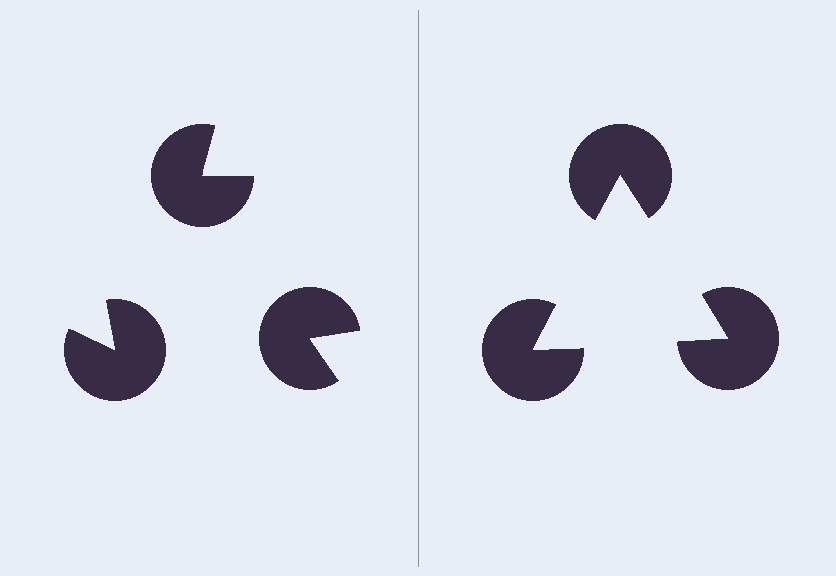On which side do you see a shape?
An illusory triangle appears on the right side. On the left side the wedge cuts are rotated, so no coherent shape forms.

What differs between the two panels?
The pac-man discs are positioned identically on both sides; only the wedge orientations differ. On the right they align to a triangle; on the left they are misaligned.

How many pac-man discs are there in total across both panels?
6 — 3 on each side.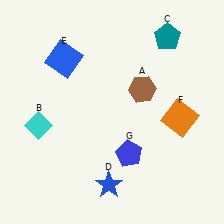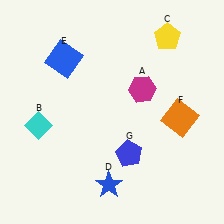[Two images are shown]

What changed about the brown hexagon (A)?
In Image 1, A is brown. In Image 2, it changed to magenta.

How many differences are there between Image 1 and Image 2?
There are 2 differences between the two images.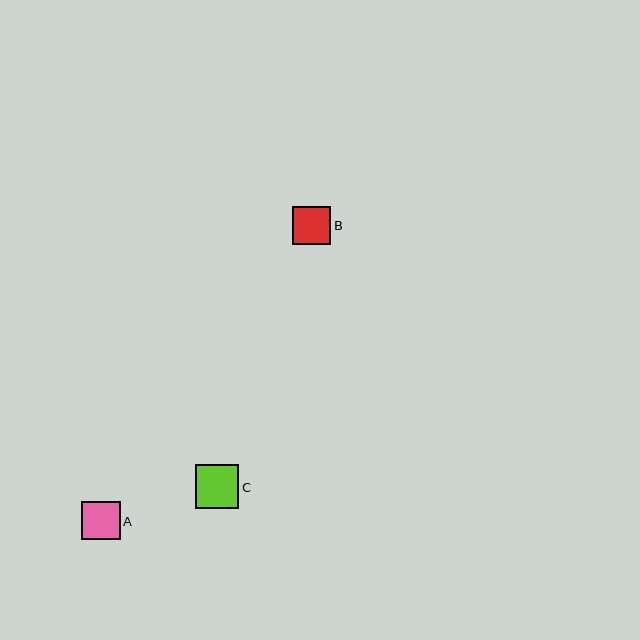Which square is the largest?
Square C is the largest with a size of approximately 44 pixels.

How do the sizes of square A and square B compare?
Square A and square B are approximately the same size.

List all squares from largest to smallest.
From largest to smallest: C, A, B.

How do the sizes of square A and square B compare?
Square A and square B are approximately the same size.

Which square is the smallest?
Square B is the smallest with a size of approximately 38 pixels.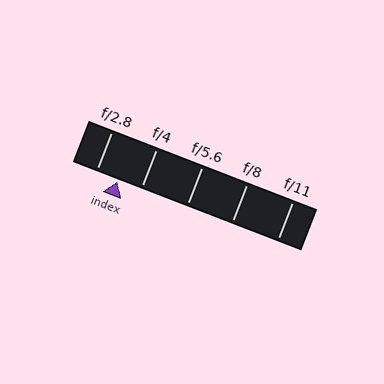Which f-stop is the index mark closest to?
The index mark is closest to f/2.8.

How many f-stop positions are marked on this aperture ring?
There are 5 f-stop positions marked.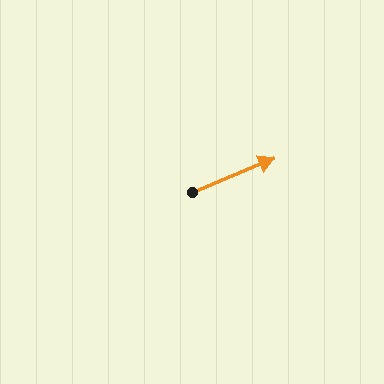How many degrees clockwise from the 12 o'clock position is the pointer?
Approximately 68 degrees.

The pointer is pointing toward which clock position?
Roughly 2 o'clock.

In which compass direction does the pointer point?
East.